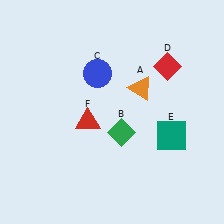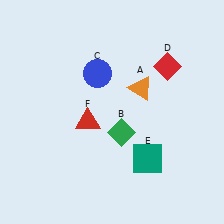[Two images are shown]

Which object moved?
The teal square (E) moved left.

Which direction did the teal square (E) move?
The teal square (E) moved left.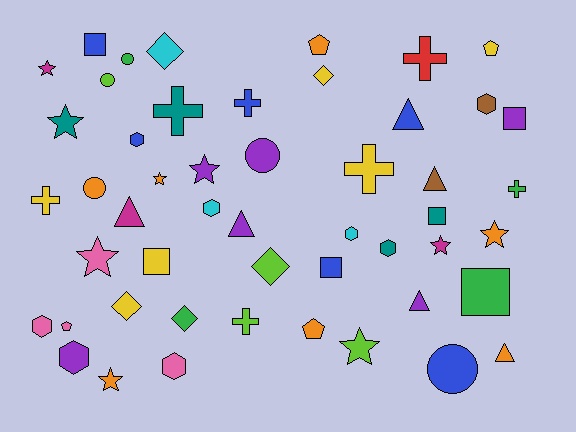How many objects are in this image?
There are 50 objects.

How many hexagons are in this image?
There are 8 hexagons.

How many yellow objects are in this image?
There are 6 yellow objects.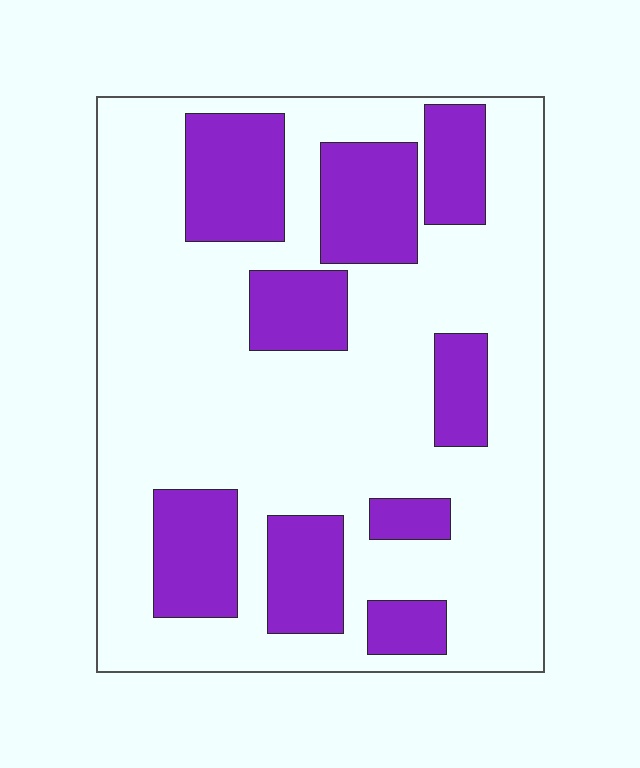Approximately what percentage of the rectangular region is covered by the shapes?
Approximately 30%.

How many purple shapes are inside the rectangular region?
9.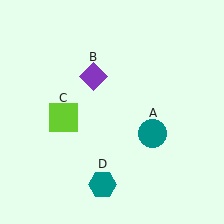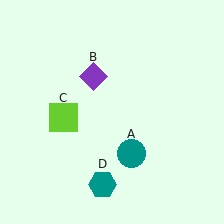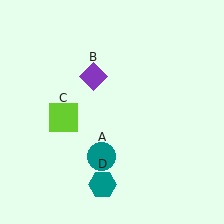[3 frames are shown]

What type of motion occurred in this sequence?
The teal circle (object A) rotated clockwise around the center of the scene.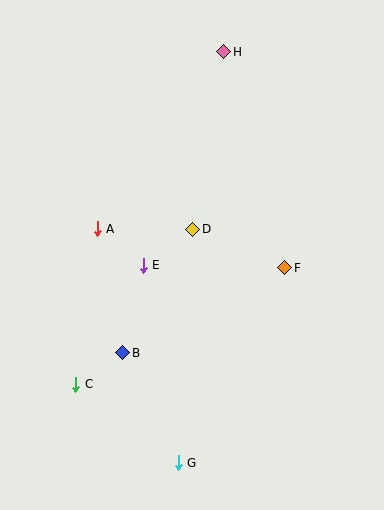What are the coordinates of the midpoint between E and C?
The midpoint between E and C is at (110, 325).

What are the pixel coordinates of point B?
Point B is at (123, 353).